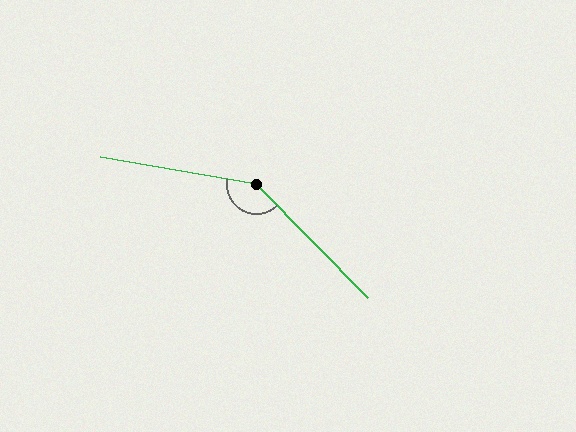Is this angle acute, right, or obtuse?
It is obtuse.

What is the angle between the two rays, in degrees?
Approximately 144 degrees.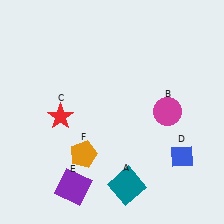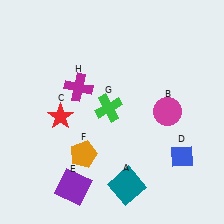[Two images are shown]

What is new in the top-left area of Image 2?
A green cross (G) was added in the top-left area of Image 2.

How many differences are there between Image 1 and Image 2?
There are 2 differences between the two images.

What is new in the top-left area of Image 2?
A magenta cross (H) was added in the top-left area of Image 2.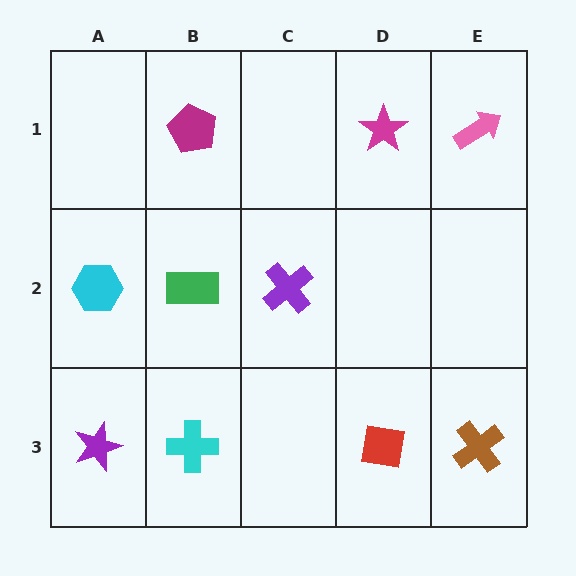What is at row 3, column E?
A brown cross.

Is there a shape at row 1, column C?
No, that cell is empty.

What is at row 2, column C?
A purple cross.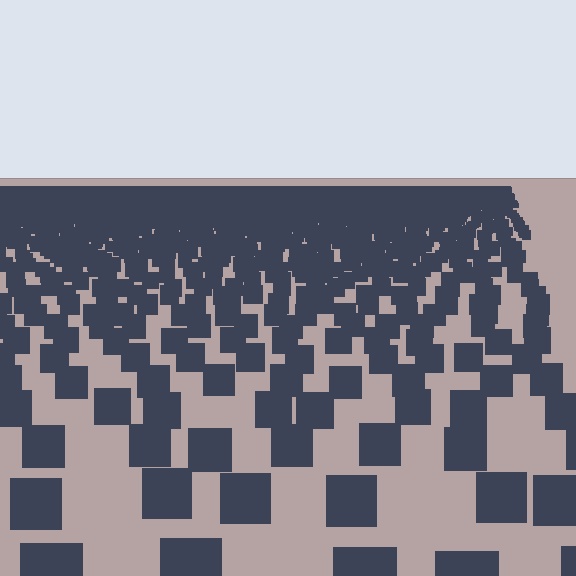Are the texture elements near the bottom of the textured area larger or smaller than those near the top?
Larger. Near the bottom, elements are closer to the viewer and appear at a bigger on-screen size.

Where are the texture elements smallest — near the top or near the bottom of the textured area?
Near the top.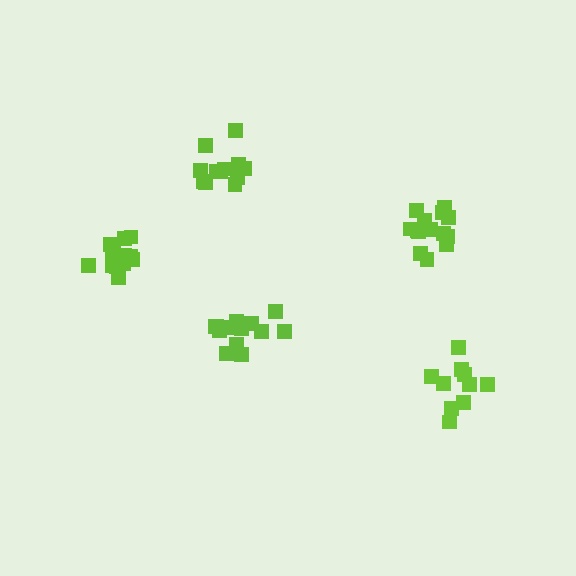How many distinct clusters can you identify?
There are 5 distinct clusters.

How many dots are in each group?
Group 1: 13 dots, Group 2: 10 dots, Group 3: 12 dots, Group 4: 14 dots, Group 5: 14 dots (63 total).